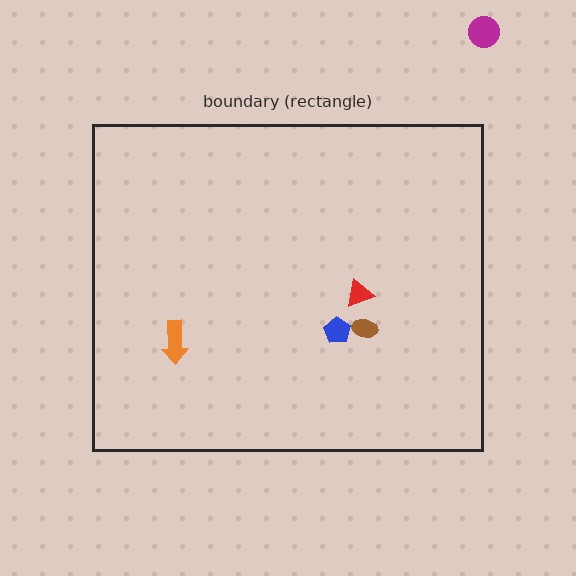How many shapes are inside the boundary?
4 inside, 1 outside.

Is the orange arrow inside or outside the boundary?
Inside.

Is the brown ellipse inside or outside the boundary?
Inside.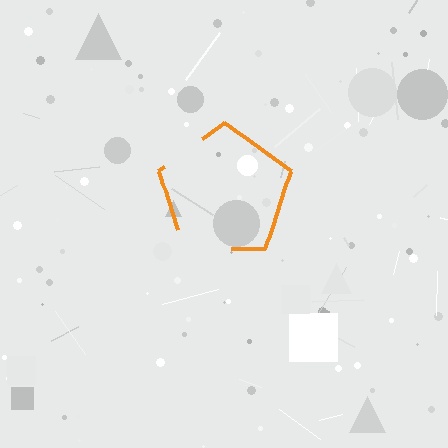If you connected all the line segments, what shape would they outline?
They would outline a pentagon.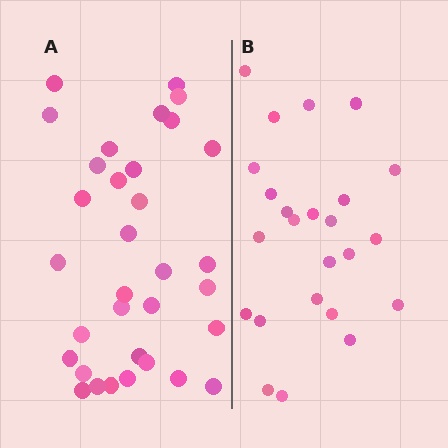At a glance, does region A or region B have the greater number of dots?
Region A (the left region) has more dots.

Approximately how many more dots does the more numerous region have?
Region A has roughly 8 or so more dots than region B.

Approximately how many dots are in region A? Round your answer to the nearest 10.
About 30 dots. (The exact count is 33, which rounds to 30.)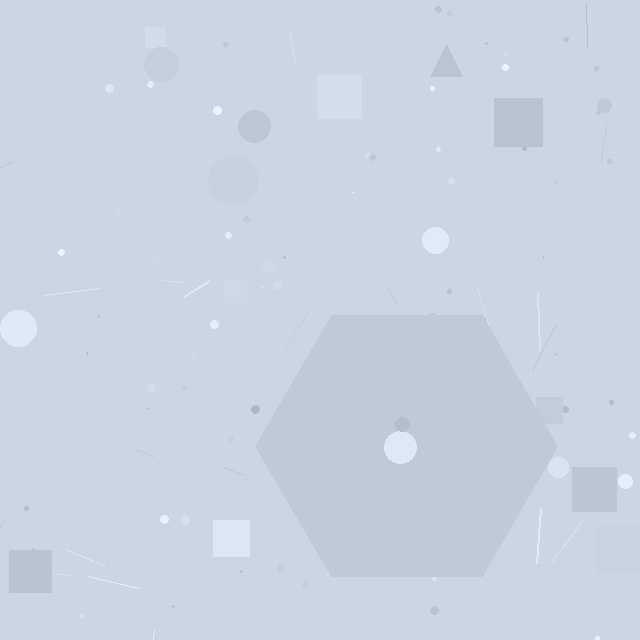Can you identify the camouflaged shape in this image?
The camouflaged shape is a hexagon.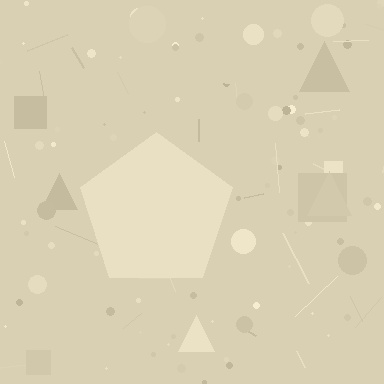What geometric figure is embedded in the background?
A pentagon is embedded in the background.